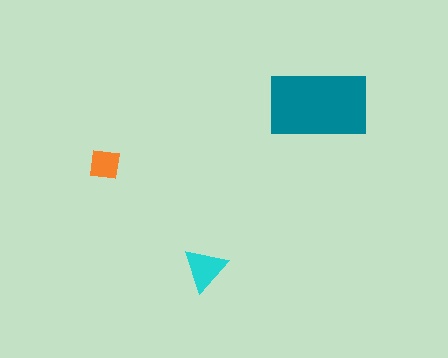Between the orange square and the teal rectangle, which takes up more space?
The teal rectangle.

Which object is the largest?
The teal rectangle.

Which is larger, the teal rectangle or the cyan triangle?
The teal rectangle.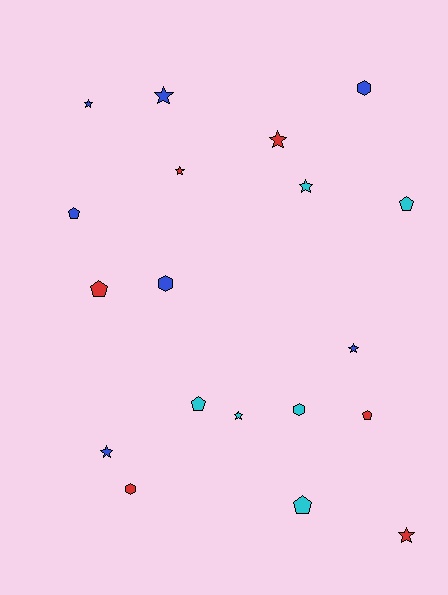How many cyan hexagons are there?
There is 1 cyan hexagon.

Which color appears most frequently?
Blue, with 7 objects.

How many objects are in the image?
There are 19 objects.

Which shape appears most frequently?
Star, with 9 objects.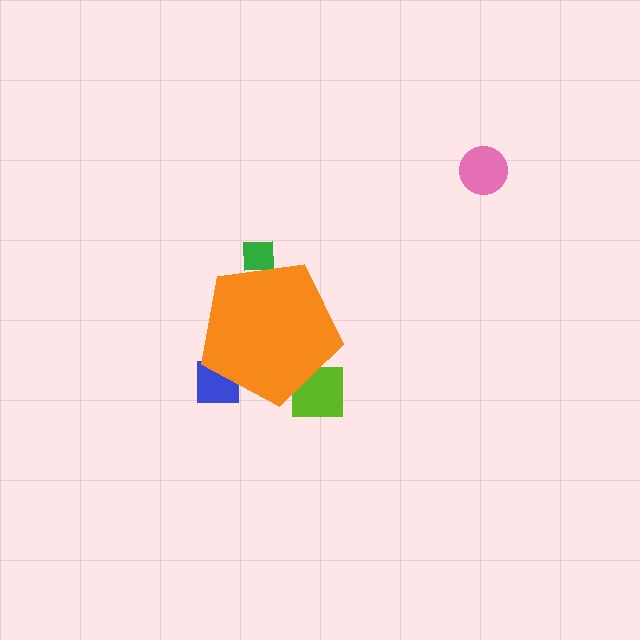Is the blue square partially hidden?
Yes, the blue square is partially hidden behind the orange pentagon.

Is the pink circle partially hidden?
No, the pink circle is fully visible.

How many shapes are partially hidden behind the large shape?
3 shapes are partially hidden.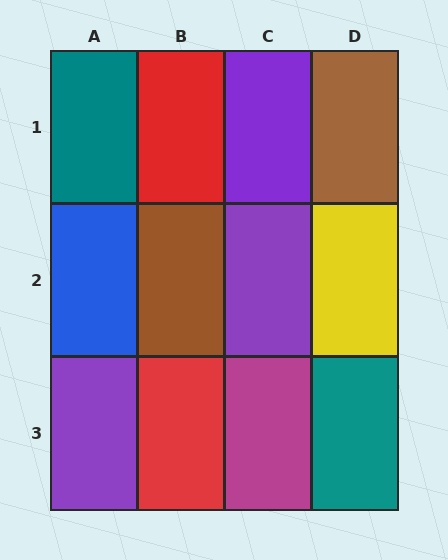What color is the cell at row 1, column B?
Red.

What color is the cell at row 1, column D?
Brown.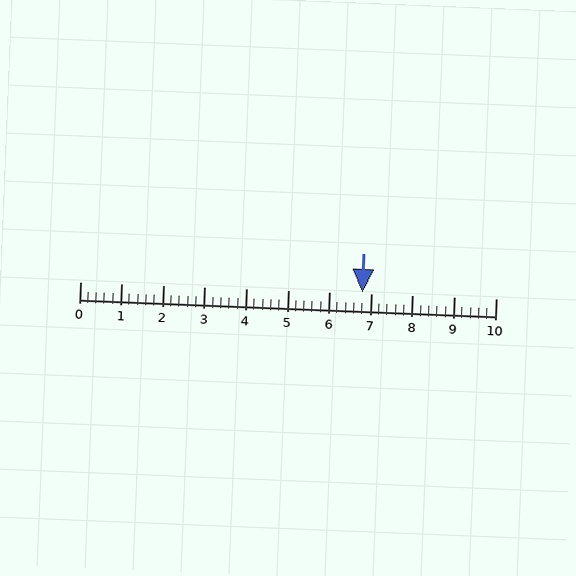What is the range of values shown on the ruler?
The ruler shows values from 0 to 10.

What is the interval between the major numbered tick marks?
The major tick marks are spaced 1 units apart.